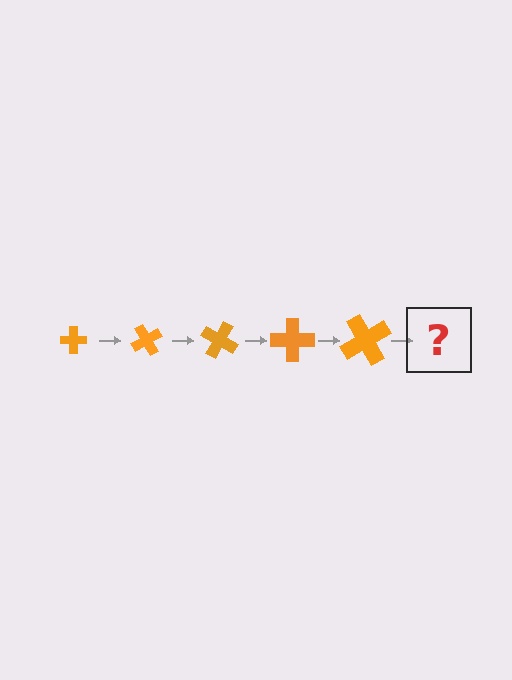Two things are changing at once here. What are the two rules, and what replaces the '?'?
The two rules are that the cross grows larger each step and it rotates 60 degrees each step. The '?' should be a cross, larger than the previous one and rotated 300 degrees from the start.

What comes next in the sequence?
The next element should be a cross, larger than the previous one and rotated 300 degrees from the start.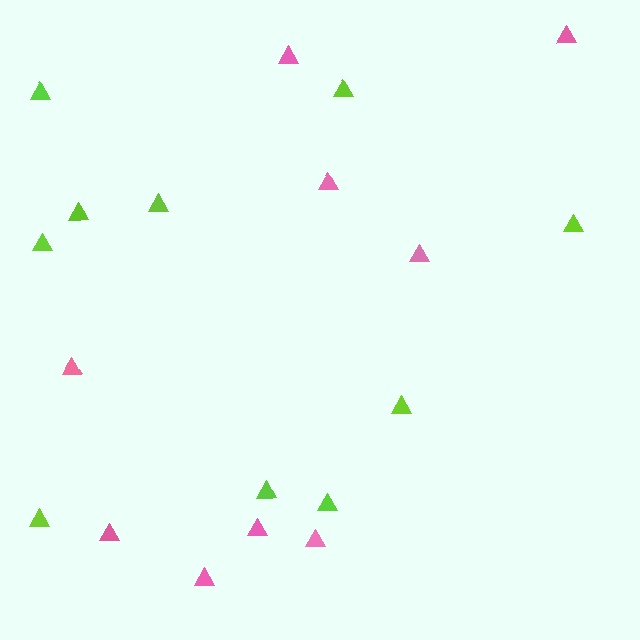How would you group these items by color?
There are 2 groups: one group of lime triangles (10) and one group of pink triangles (9).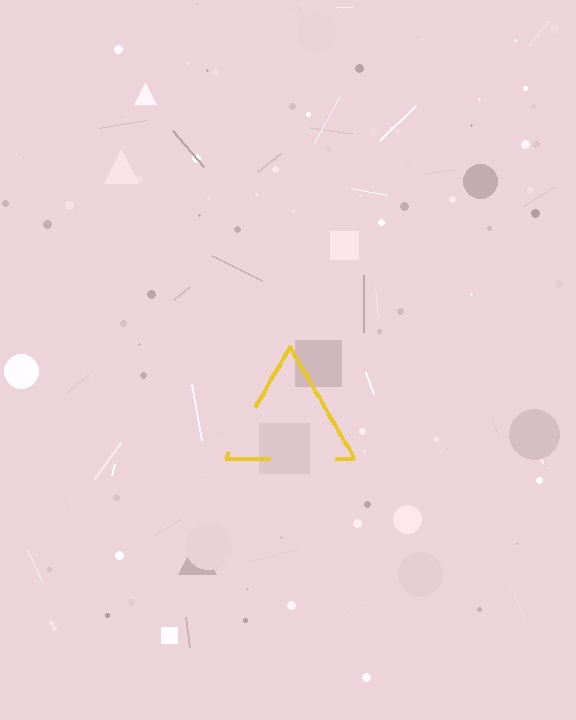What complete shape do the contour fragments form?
The contour fragments form a triangle.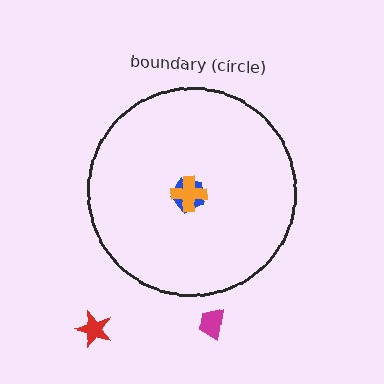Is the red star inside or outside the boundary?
Outside.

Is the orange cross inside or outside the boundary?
Inside.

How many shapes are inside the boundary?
2 inside, 2 outside.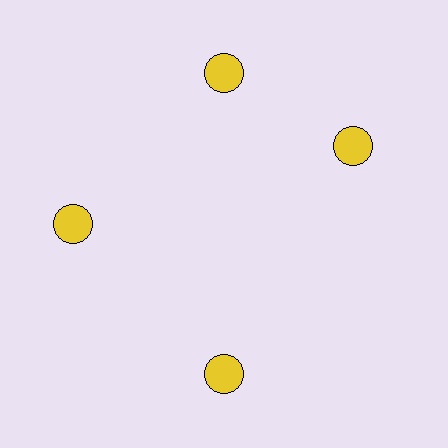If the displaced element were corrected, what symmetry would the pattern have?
It would have 4-fold rotational symmetry — the pattern would map onto itself every 90 degrees.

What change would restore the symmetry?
The symmetry would be restored by rotating it back into even spacing with its neighbors so that all 4 circles sit at equal angles and equal distance from the center.